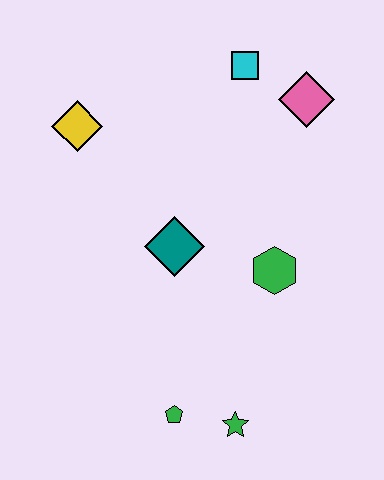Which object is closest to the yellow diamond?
The teal diamond is closest to the yellow diamond.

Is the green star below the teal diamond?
Yes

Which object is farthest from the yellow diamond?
The green star is farthest from the yellow diamond.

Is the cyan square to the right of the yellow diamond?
Yes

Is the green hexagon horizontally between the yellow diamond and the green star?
No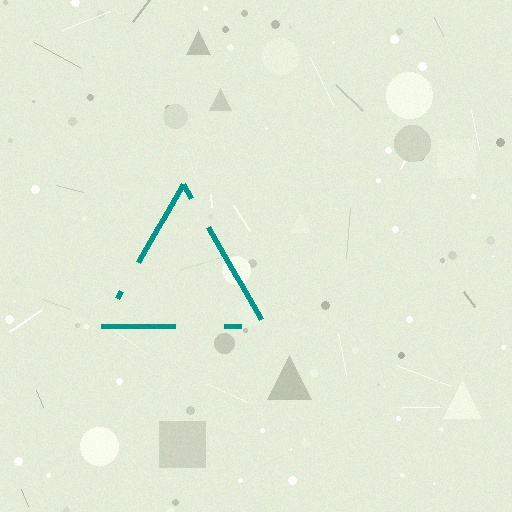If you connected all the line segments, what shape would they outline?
They would outline a triangle.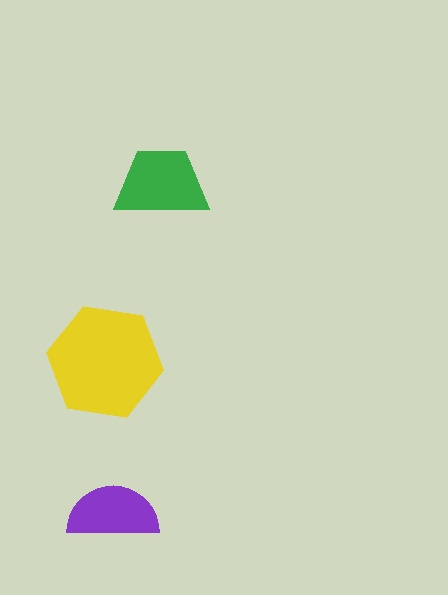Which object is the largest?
The yellow hexagon.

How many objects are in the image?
There are 3 objects in the image.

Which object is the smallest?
The purple semicircle.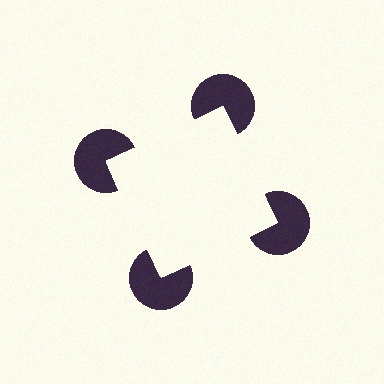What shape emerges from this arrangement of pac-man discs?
An illusory square — its edges are inferred from the aligned wedge cuts in the pac-man discs, not physically drawn.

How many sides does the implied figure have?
4 sides.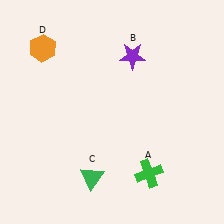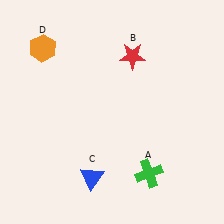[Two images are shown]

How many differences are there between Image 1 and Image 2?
There are 2 differences between the two images.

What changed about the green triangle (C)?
In Image 1, C is green. In Image 2, it changed to blue.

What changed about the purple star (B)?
In Image 1, B is purple. In Image 2, it changed to red.